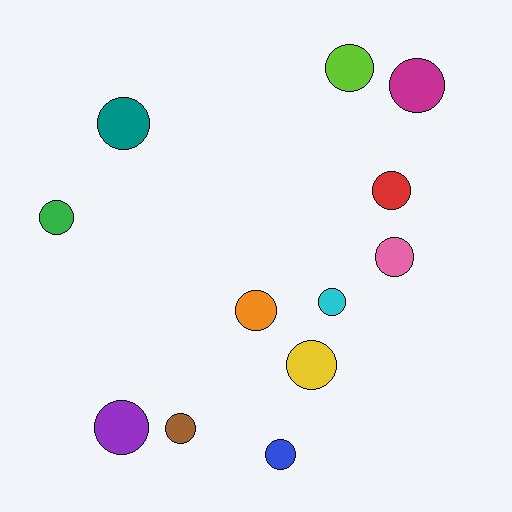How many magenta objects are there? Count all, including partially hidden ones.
There is 1 magenta object.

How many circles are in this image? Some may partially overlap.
There are 12 circles.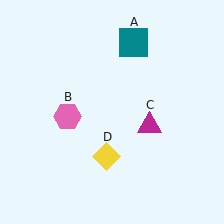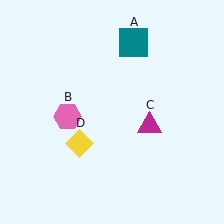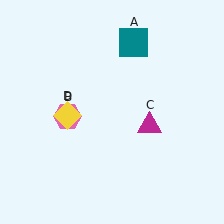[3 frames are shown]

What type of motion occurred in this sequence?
The yellow diamond (object D) rotated clockwise around the center of the scene.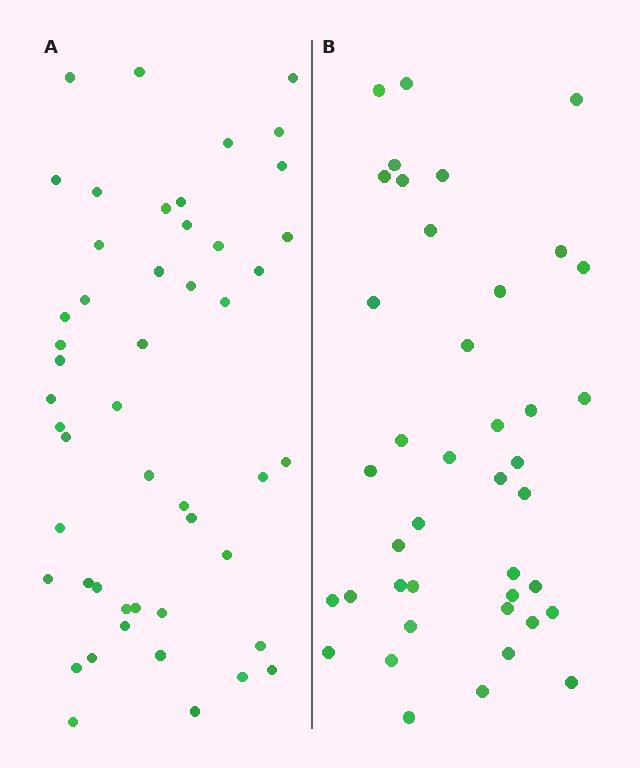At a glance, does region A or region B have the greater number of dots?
Region A (the left region) has more dots.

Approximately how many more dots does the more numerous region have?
Region A has roughly 8 or so more dots than region B.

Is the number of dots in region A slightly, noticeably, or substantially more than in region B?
Region A has only slightly more — the two regions are fairly close. The ratio is roughly 1.2 to 1.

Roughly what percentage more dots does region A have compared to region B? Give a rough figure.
About 20% more.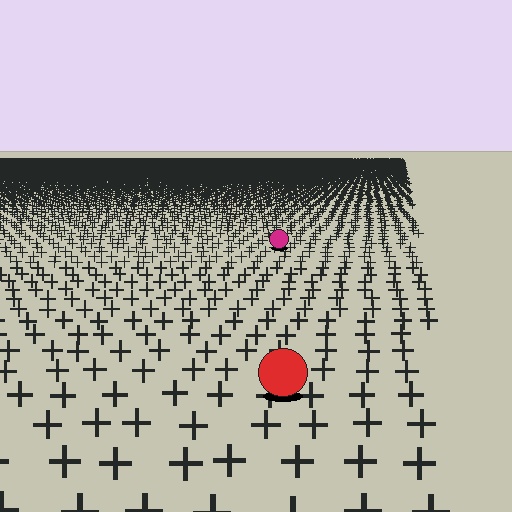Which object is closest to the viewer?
The red circle is closest. The texture marks near it are larger and more spread out.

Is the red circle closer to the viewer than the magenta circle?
Yes. The red circle is closer — you can tell from the texture gradient: the ground texture is coarser near it.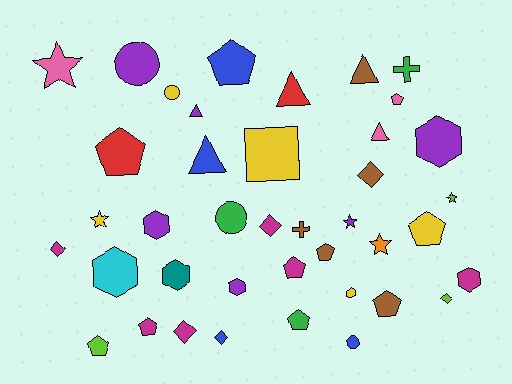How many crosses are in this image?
There are 2 crosses.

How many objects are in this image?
There are 40 objects.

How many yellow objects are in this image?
There are 5 yellow objects.